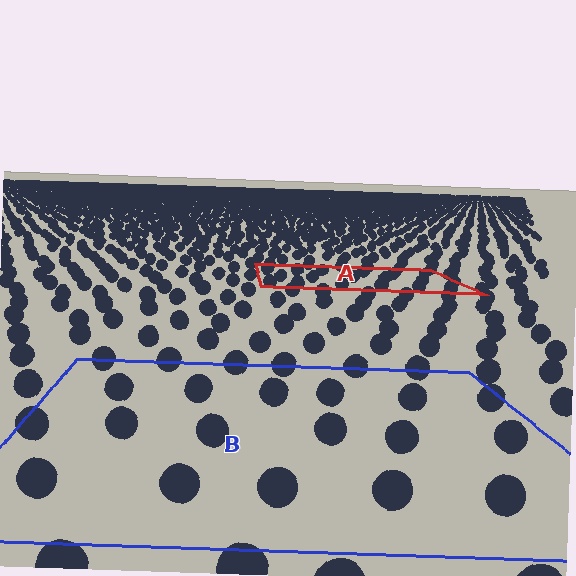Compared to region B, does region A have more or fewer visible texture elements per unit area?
Region A has more texture elements per unit area — they are packed more densely because it is farther away.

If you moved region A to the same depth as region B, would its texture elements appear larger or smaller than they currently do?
They would appear larger. At a closer depth, the same texture elements are projected at a bigger on-screen size.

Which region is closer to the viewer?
Region B is closer. The texture elements there are larger and more spread out.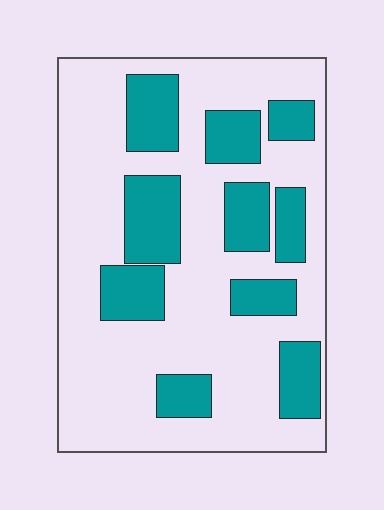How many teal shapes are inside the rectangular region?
10.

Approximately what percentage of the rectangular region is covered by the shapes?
Approximately 30%.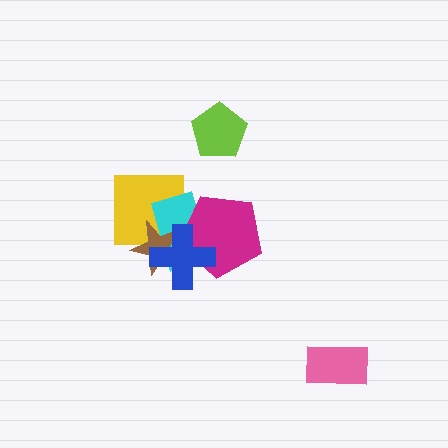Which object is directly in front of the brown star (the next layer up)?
The magenta pentagon is directly in front of the brown star.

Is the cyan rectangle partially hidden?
Yes, it is partially covered by another shape.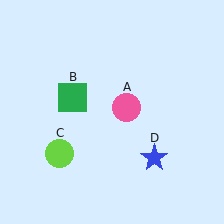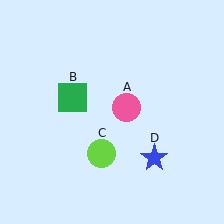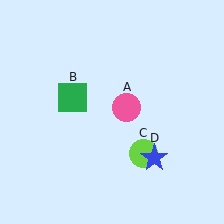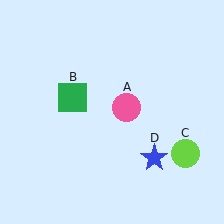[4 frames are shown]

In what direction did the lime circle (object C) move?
The lime circle (object C) moved right.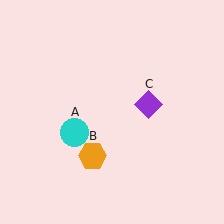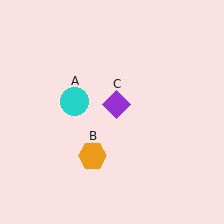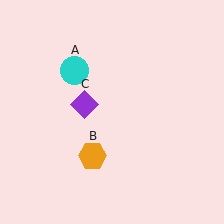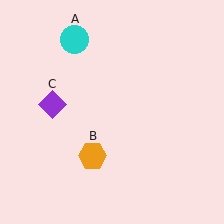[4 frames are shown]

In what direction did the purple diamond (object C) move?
The purple diamond (object C) moved left.